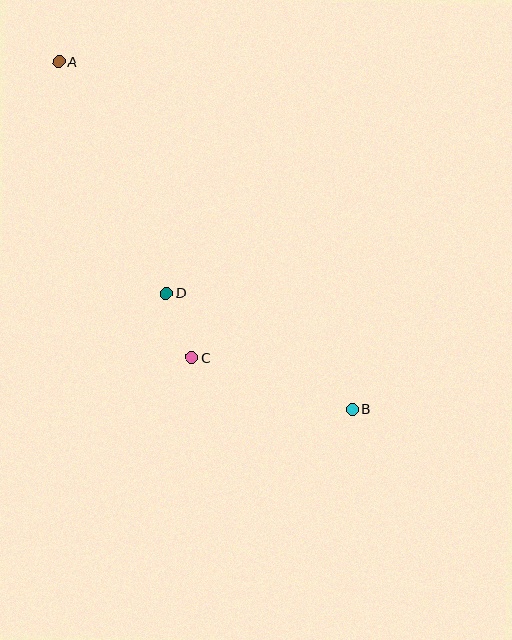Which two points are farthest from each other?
Points A and B are farthest from each other.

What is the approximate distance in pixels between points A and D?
The distance between A and D is approximately 255 pixels.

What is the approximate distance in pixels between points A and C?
The distance between A and C is approximately 324 pixels.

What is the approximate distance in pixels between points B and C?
The distance between B and C is approximately 169 pixels.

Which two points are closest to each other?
Points C and D are closest to each other.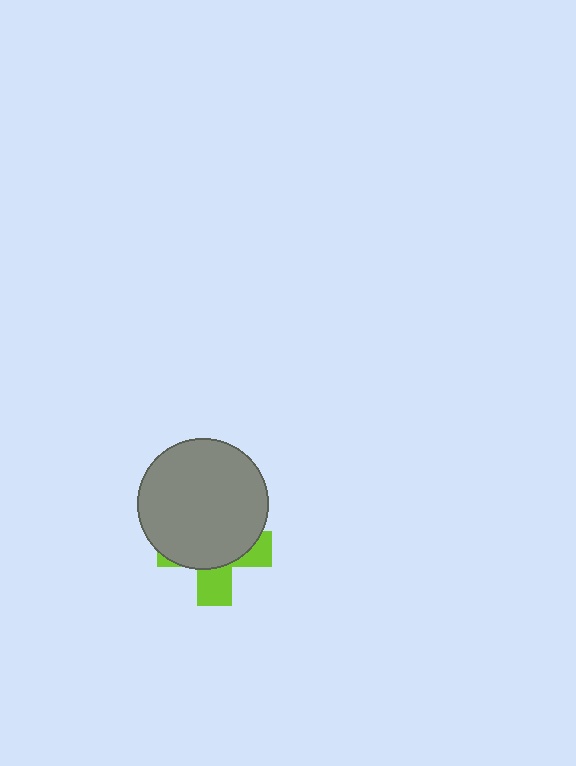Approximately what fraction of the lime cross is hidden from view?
Roughly 66% of the lime cross is hidden behind the gray circle.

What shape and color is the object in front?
The object in front is a gray circle.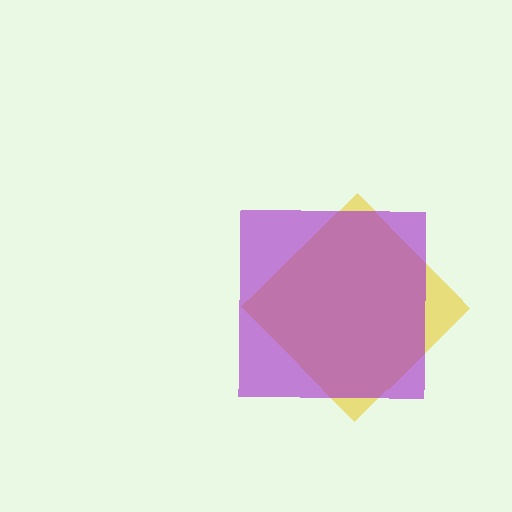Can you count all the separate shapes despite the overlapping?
Yes, there are 2 separate shapes.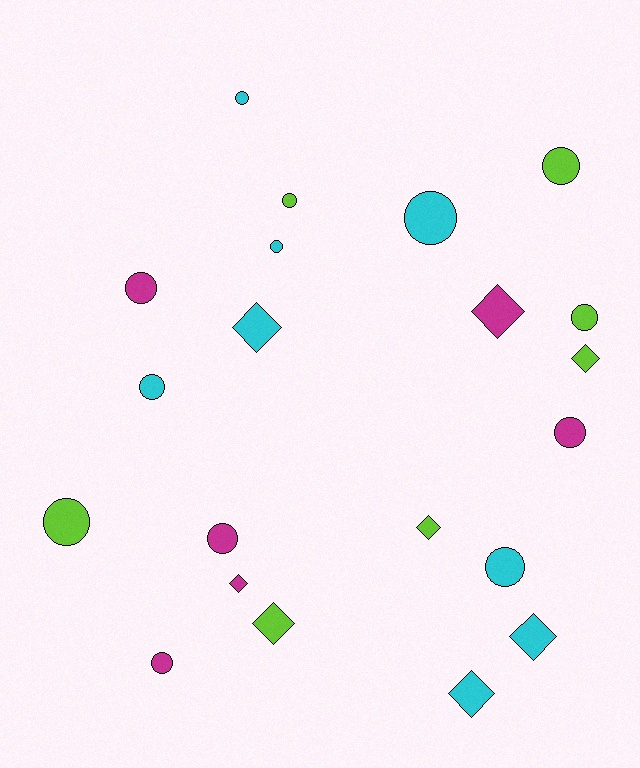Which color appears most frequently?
Cyan, with 8 objects.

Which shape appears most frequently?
Circle, with 13 objects.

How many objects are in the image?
There are 21 objects.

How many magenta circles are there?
There are 4 magenta circles.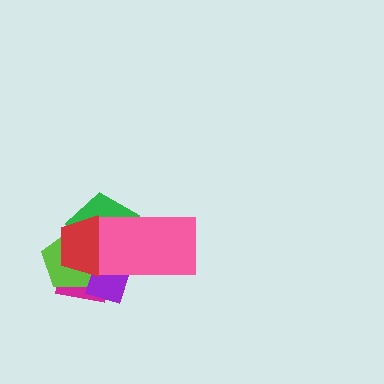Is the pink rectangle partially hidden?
No, no other shape covers it.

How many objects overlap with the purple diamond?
5 objects overlap with the purple diamond.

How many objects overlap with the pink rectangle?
4 objects overlap with the pink rectangle.